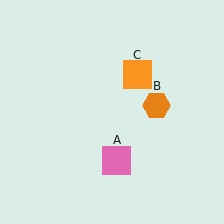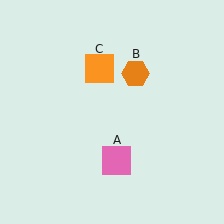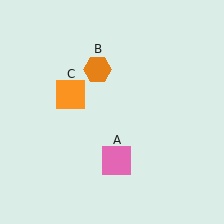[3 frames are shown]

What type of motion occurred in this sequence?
The orange hexagon (object B), orange square (object C) rotated counterclockwise around the center of the scene.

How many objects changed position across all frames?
2 objects changed position: orange hexagon (object B), orange square (object C).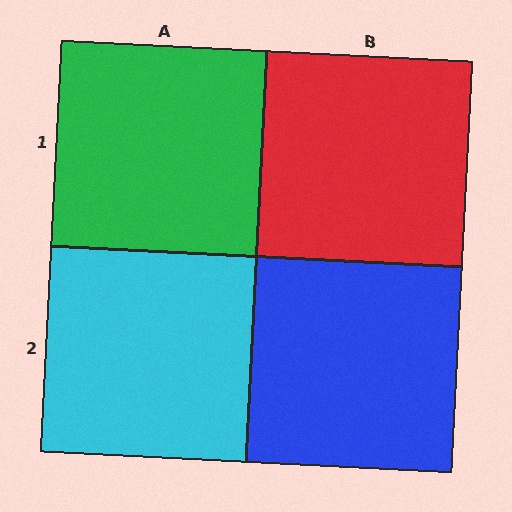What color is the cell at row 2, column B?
Blue.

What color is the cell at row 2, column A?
Cyan.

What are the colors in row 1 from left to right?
Green, red.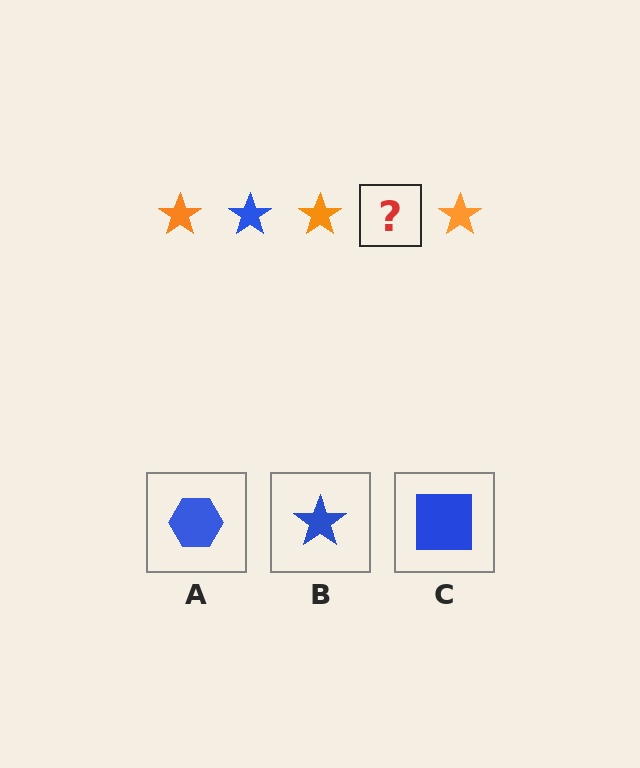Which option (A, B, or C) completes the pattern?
B.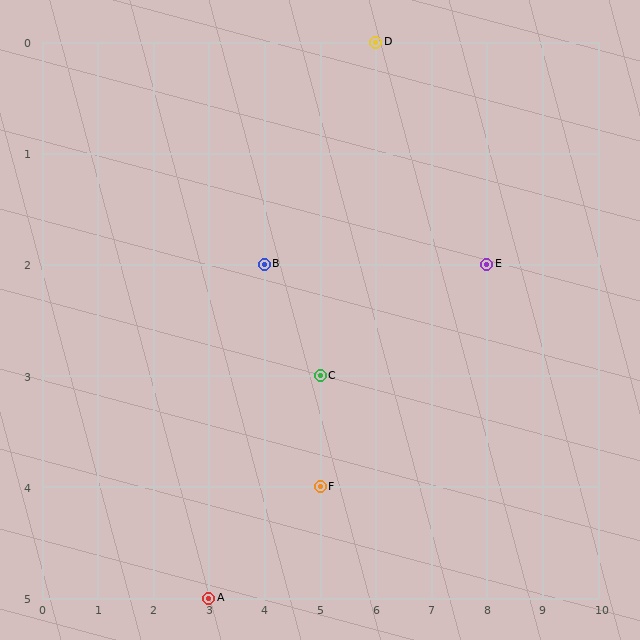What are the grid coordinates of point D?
Point D is at grid coordinates (6, 0).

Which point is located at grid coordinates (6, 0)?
Point D is at (6, 0).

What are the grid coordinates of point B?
Point B is at grid coordinates (4, 2).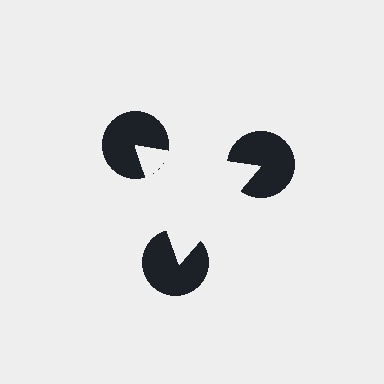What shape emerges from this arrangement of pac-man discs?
An illusory triangle — its edges are inferred from the aligned wedge cuts in the pac-man discs, not physically drawn.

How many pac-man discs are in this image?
There are 3 — one at each vertex of the illusory triangle.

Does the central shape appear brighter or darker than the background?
It typically appears slightly brighter than the background, even though no actual brightness change is drawn.